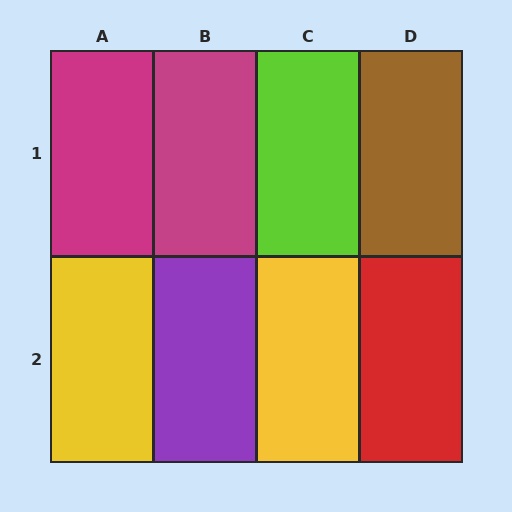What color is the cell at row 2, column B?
Purple.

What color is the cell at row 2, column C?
Yellow.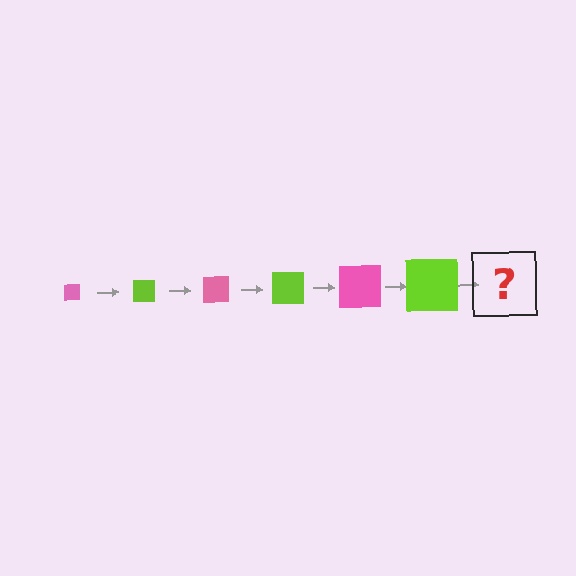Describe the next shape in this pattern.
It should be a pink square, larger than the previous one.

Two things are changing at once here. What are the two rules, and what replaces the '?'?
The two rules are that the square grows larger each step and the color cycles through pink and lime. The '?' should be a pink square, larger than the previous one.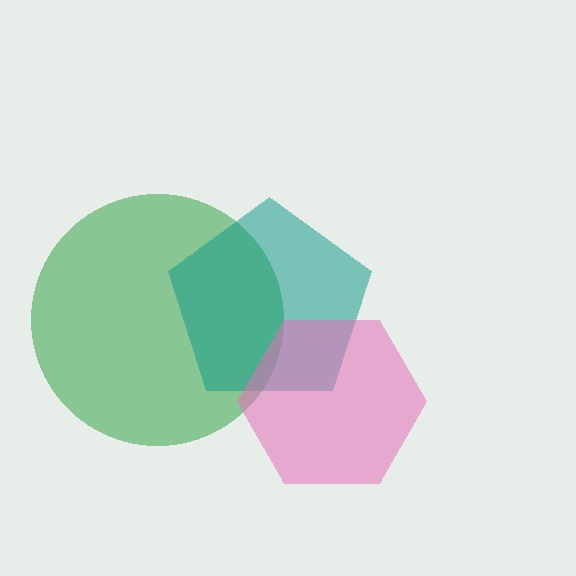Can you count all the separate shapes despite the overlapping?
Yes, there are 3 separate shapes.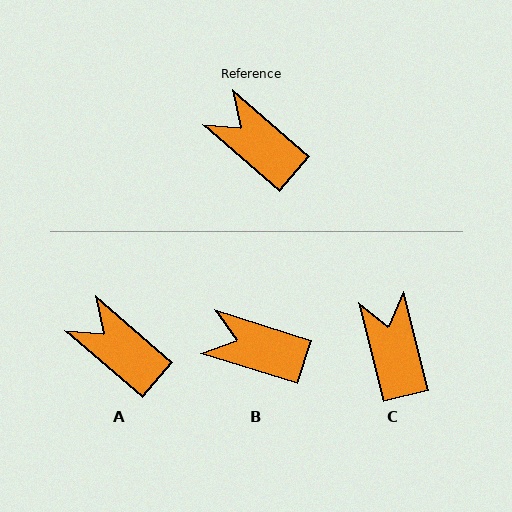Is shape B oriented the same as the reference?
No, it is off by about 23 degrees.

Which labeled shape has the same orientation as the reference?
A.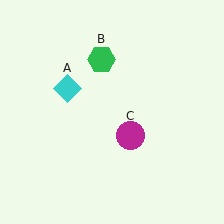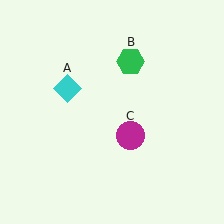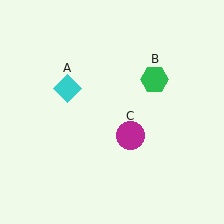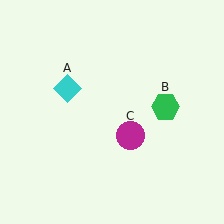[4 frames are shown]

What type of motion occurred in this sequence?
The green hexagon (object B) rotated clockwise around the center of the scene.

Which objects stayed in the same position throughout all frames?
Cyan diamond (object A) and magenta circle (object C) remained stationary.